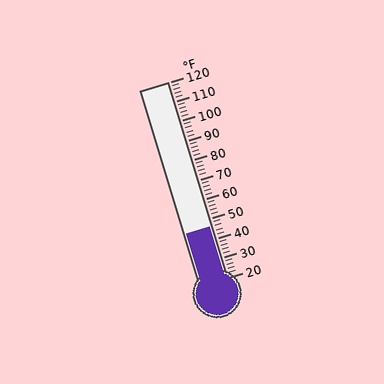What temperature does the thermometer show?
The thermometer shows approximately 46°F.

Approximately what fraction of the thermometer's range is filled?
The thermometer is filled to approximately 25% of its range.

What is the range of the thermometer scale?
The thermometer scale ranges from 20°F to 120°F.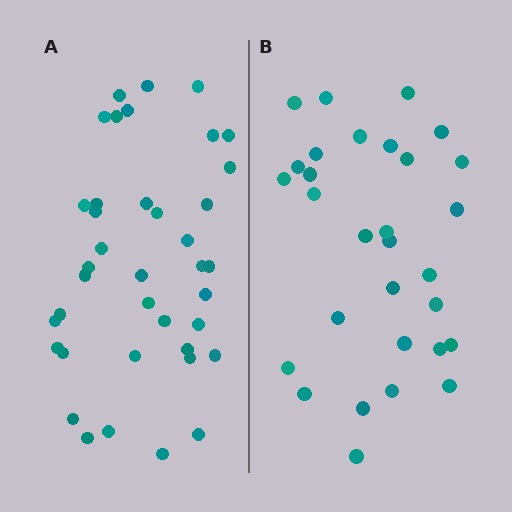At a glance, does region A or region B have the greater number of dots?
Region A (the left region) has more dots.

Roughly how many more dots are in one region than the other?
Region A has roughly 8 or so more dots than region B.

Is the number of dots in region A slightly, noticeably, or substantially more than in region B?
Region A has noticeably more, but not dramatically so. The ratio is roughly 1.3 to 1.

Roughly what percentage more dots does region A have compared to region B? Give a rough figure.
About 30% more.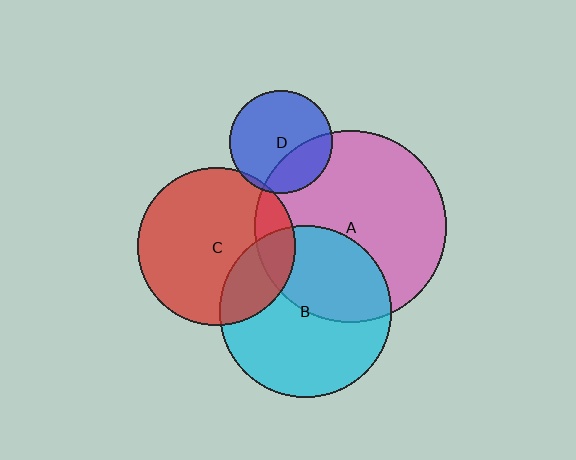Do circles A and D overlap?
Yes.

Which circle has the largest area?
Circle A (pink).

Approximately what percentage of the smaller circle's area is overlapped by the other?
Approximately 30%.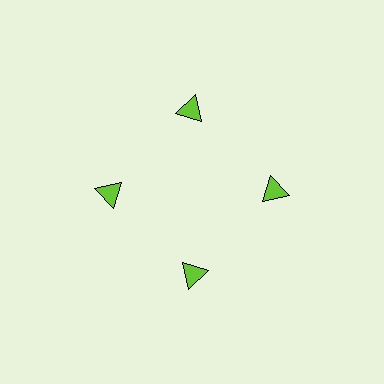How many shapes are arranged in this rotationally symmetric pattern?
There are 4 shapes, arranged in 4 groups of 1.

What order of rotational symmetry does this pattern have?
This pattern has 4-fold rotational symmetry.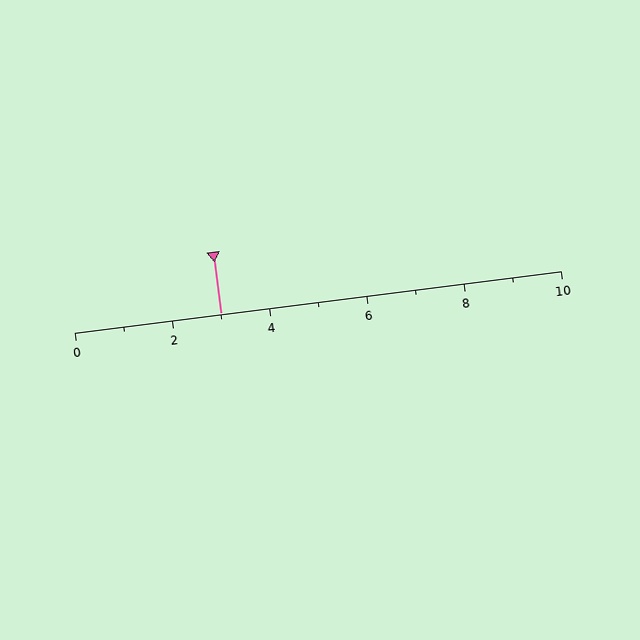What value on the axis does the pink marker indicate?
The marker indicates approximately 3.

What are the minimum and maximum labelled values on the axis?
The axis runs from 0 to 10.